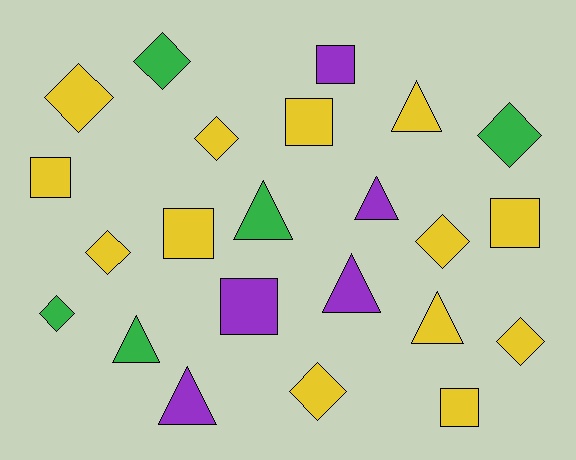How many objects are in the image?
There are 23 objects.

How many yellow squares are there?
There are 5 yellow squares.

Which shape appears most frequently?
Diamond, with 9 objects.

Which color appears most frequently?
Yellow, with 13 objects.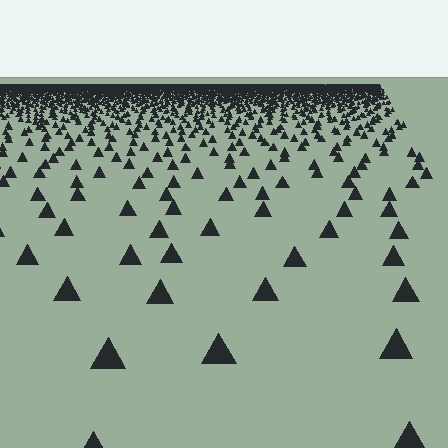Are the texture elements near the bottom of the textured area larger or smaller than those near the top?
Larger. Near the bottom, elements are closer to the viewer and appear at a bigger on-screen size.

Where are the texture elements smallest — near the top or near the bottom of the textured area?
Near the top.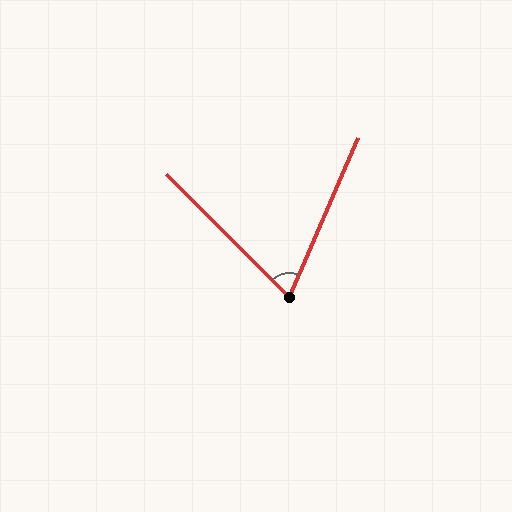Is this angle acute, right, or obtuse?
It is acute.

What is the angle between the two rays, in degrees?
Approximately 68 degrees.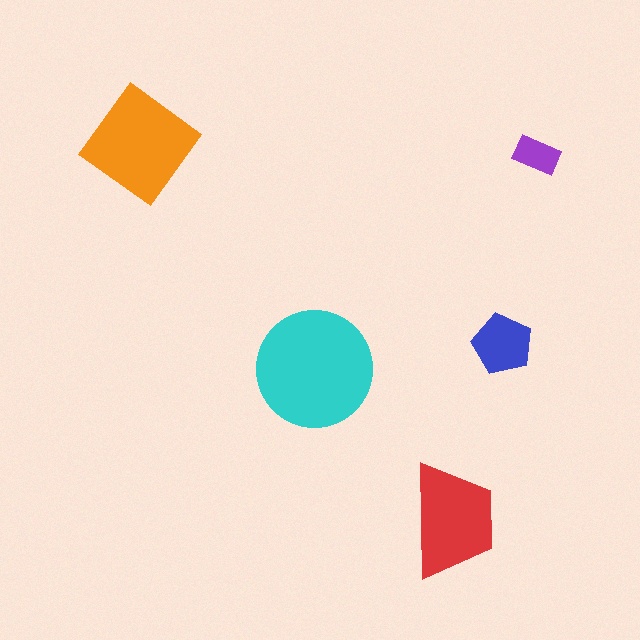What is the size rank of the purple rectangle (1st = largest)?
5th.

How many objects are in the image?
There are 5 objects in the image.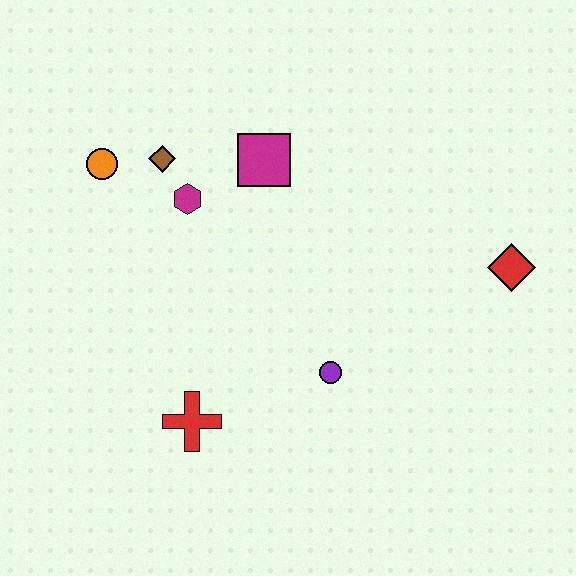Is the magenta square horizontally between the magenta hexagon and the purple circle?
Yes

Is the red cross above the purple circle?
No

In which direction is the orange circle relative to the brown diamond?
The orange circle is to the left of the brown diamond.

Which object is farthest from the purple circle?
The orange circle is farthest from the purple circle.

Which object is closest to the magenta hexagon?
The brown diamond is closest to the magenta hexagon.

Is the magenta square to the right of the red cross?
Yes